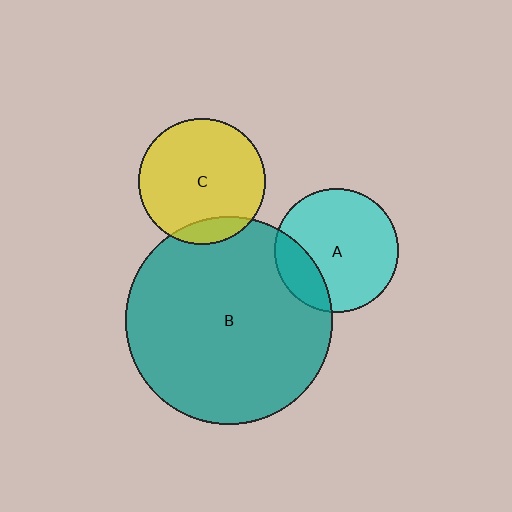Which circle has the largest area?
Circle B (teal).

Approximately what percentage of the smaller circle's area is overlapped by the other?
Approximately 10%.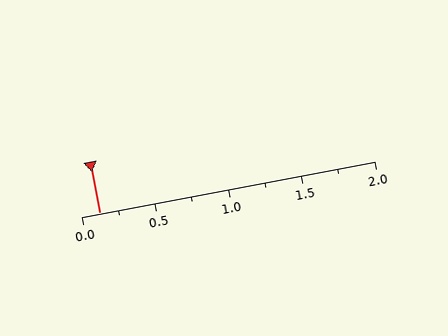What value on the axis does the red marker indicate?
The marker indicates approximately 0.12.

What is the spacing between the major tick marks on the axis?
The major ticks are spaced 0.5 apart.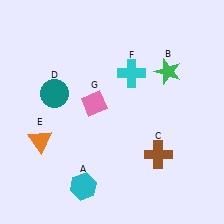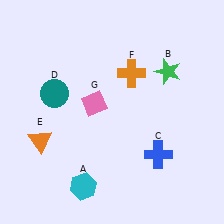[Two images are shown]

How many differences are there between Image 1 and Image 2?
There are 2 differences between the two images.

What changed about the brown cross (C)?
In Image 1, C is brown. In Image 2, it changed to blue.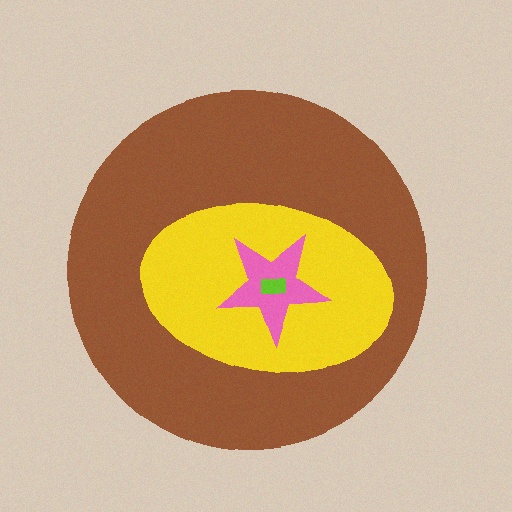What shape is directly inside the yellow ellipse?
The pink star.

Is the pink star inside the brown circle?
Yes.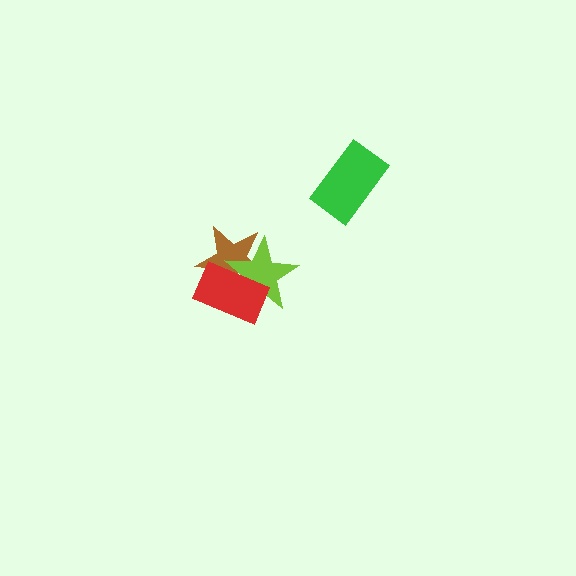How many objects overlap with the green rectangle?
0 objects overlap with the green rectangle.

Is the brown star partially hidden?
Yes, it is partially covered by another shape.